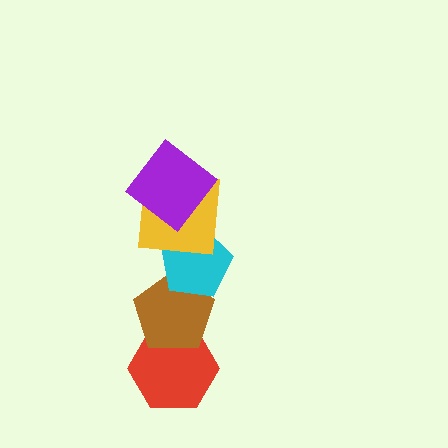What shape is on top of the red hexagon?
The brown pentagon is on top of the red hexagon.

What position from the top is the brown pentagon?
The brown pentagon is 4th from the top.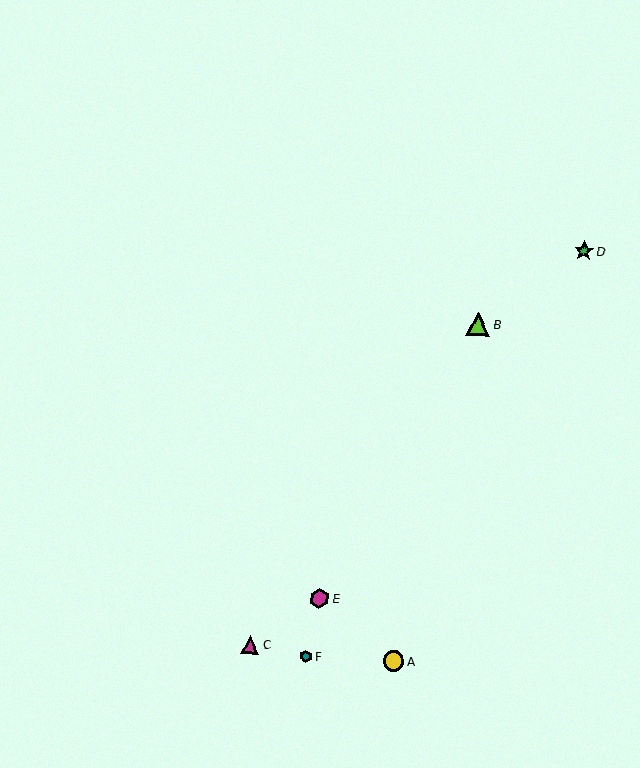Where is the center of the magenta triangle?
The center of the magenta triangle is at (250, 645).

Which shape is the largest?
The lime triangle (labeled B) is the largest.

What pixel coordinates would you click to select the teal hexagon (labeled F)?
Click at (306, 656) to select the teal hexagon F.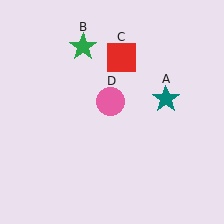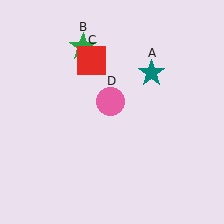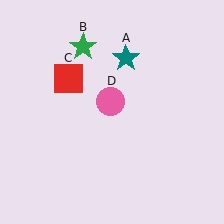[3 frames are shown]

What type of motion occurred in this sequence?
The teal star (object A), red square (object C) rotated counterclockwise around the center of the scene.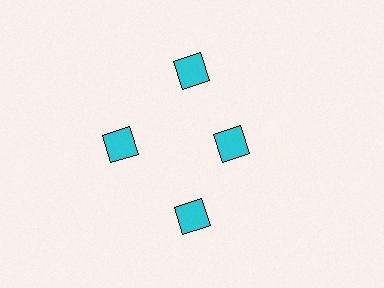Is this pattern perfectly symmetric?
No. The 4 cyan diamonds are arranged in a ring, but one element near the 3 o'clock position is pulled inward toward the center, breaking the 4-fold rotational symmetry.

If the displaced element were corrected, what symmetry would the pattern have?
It would have 4-fold rotational symmetry — the pattern would map onto itself every 90 degrees.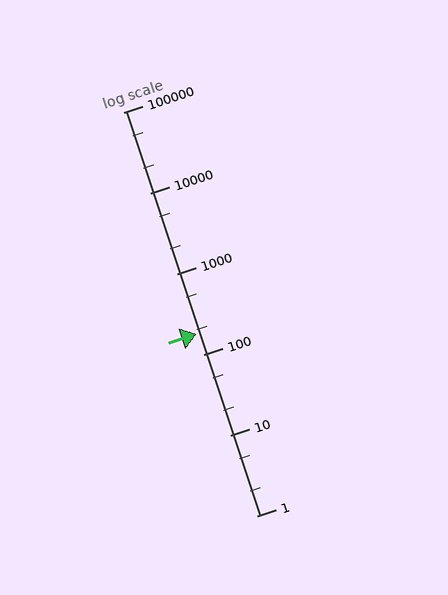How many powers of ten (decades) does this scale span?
The scale spans 5 decades, from 1 to 100000.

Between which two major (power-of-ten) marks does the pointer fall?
The pointer is between 100 and 1000.